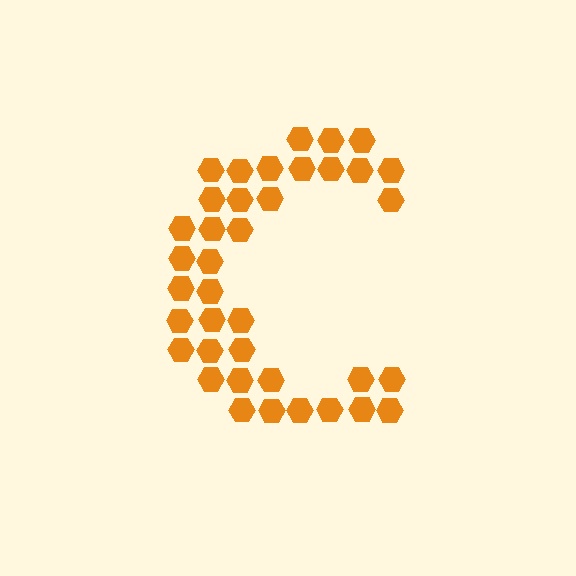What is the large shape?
The large shape is the letter C.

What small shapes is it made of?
It is made of small hexagons.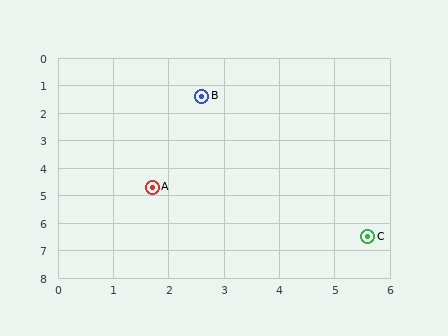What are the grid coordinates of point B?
Point B is at approximately (2.6, 1.4).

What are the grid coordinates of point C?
Point C is at approximately (5.6, 6.5).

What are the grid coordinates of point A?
Point A is at approximately (1.7, 4.7).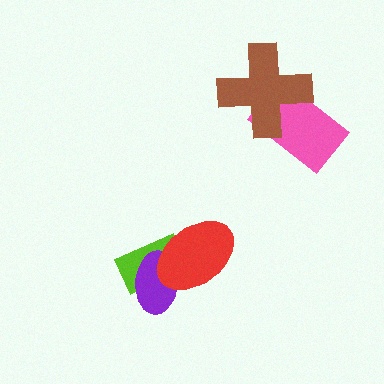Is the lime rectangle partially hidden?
Yes, it is partially covered by another shape.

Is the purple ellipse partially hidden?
Yes, it is partially covered by another shape.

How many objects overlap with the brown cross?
1 object overlaps with the brown cross.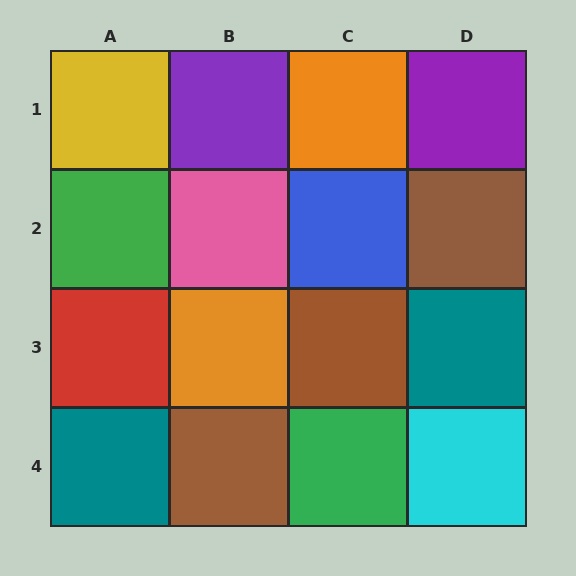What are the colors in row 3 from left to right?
Red, orange, brown, teal.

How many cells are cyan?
1 cell is cyan.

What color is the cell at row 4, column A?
Teal.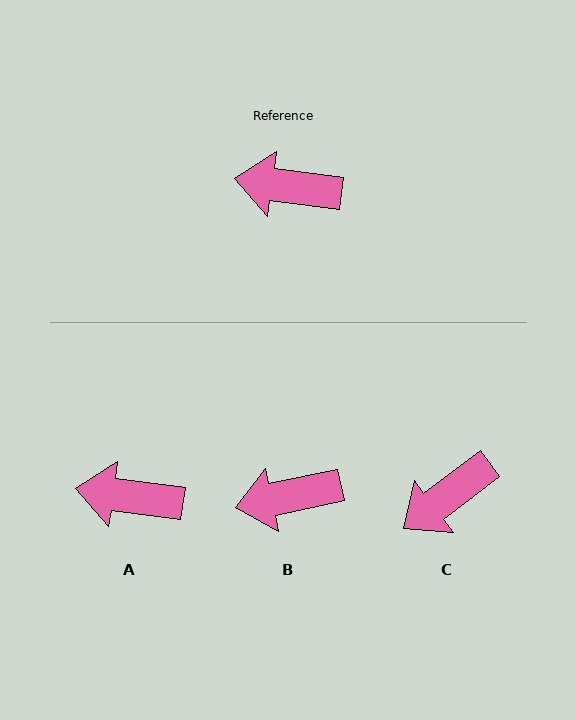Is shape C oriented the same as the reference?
No, it is off by about 45 degrees.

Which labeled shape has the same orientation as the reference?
A.